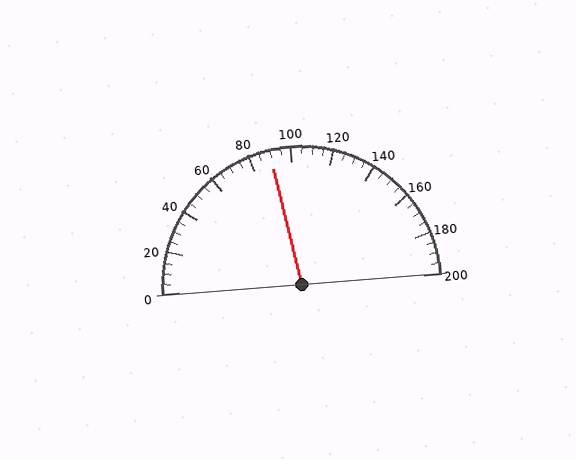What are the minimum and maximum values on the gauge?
The gauge ranges from 0 to 200.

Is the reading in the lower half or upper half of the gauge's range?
The reading is in the lower half of the range (0 to 200).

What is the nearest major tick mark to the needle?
The nearest major tick mark is 80.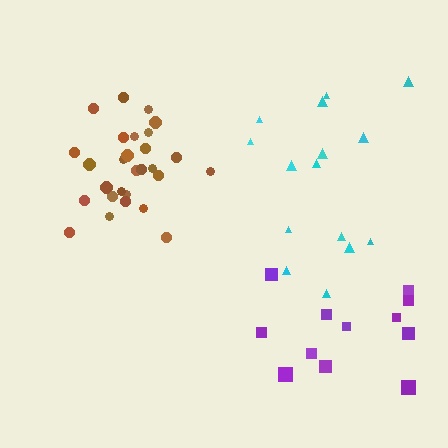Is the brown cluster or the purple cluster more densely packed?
Brown.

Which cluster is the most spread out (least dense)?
Cyan.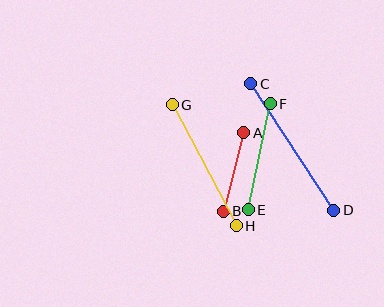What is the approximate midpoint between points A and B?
The midpoint is at approximately (234, 172) pixels.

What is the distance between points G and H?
The distance is approximately 137 pixels.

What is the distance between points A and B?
The distance is approximately 81 pixels.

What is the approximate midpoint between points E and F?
The midpoint is at approximately (259, 157) pixels.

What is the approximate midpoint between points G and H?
The midpoint is at approximately (204, 165) pixels.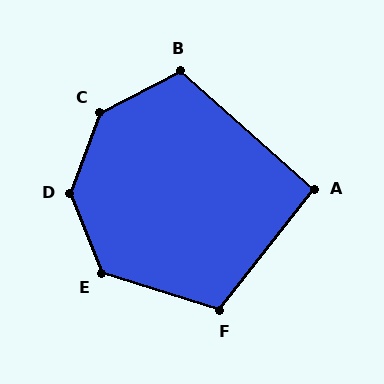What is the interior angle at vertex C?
Approximately 138 degrees (obtuse).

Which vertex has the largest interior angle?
D, at approximately 139 degrees.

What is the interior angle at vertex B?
Approximately 111 degrees (obtuse).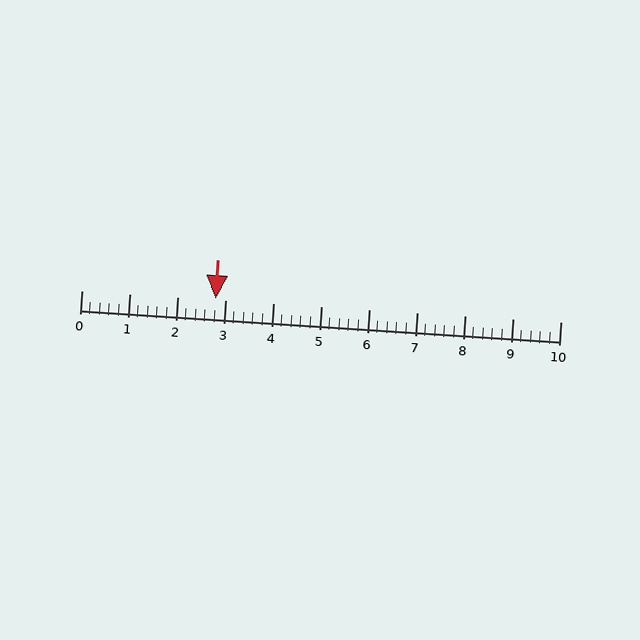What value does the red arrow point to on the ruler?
The red arrow points to approximately 2.8.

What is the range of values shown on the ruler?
The ruler shows values from 0 to 10.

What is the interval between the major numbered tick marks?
The major tick marks are spaced 1 units apart.